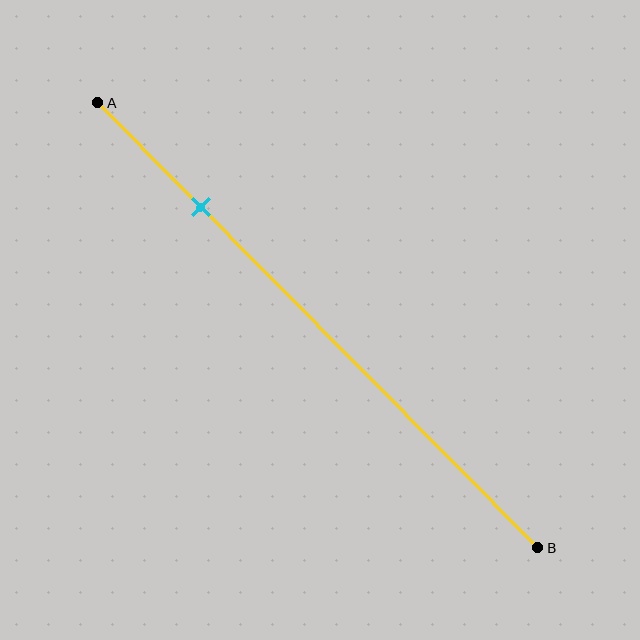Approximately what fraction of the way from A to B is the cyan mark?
The cyan mark is approximately 25% of the way from A to B.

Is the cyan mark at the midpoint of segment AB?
No, the mark is at about 25% from A, not at the 50% midpoint.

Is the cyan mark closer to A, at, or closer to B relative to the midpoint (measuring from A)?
The cyan mark is closer to point A than the midpoint of segment AB.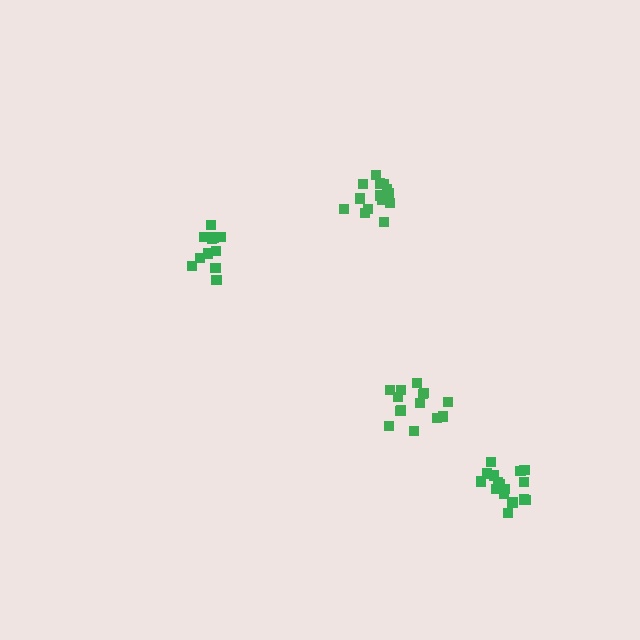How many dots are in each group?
Group 1: 12 dots, Group 2: 14 dots, Group 3: 16 dots, Group 4: 16 dots (58 total).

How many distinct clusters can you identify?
There are 4 distinct clusters.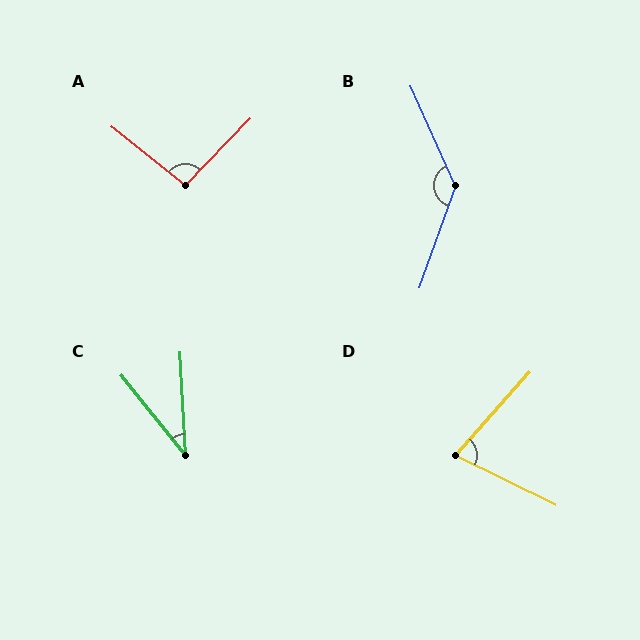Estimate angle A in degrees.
Approximately 96 degrees.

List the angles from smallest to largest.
C (36°), D (75°), A (96°), B (136°).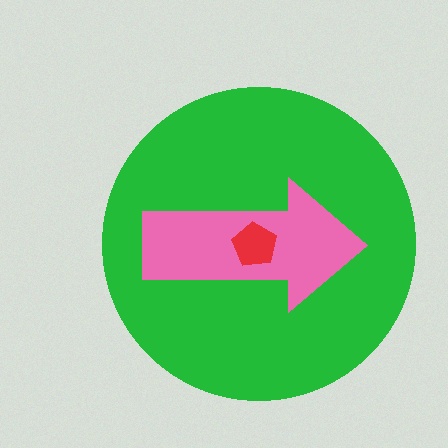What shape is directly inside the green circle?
The pink arrow.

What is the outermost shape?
The green circle.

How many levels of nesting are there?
3.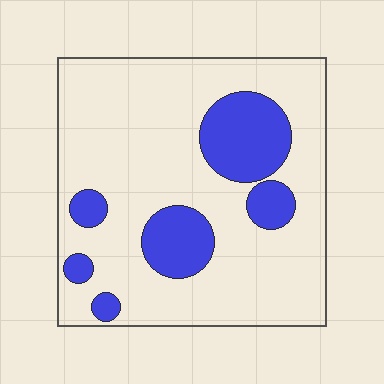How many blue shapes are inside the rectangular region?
6.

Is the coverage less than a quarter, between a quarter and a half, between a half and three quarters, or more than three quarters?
Less than a quarter.